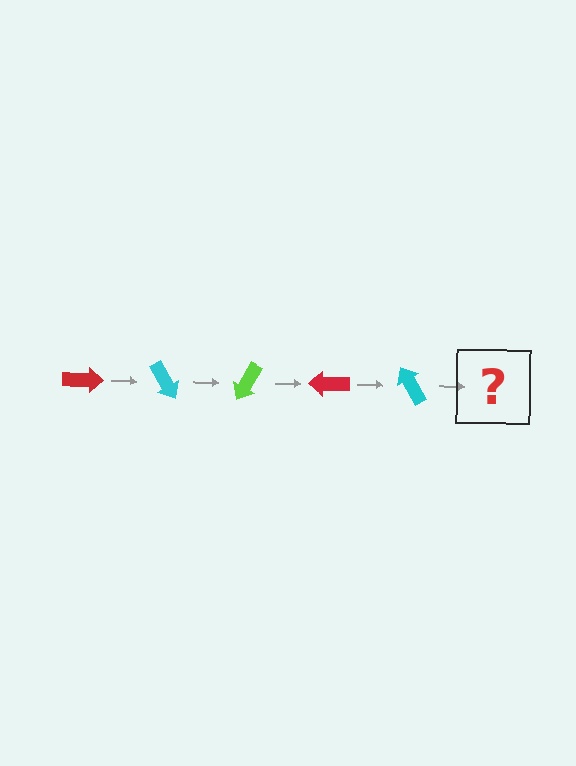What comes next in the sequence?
The next element should be a lime arrow, rotated 300 degrees from the start.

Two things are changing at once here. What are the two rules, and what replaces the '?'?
The two rules are that it rotates 60 degrees each step and the color cycles through red, cyan, and lime. The '?' should be a lime arrow, rotated 300 degrees from the start.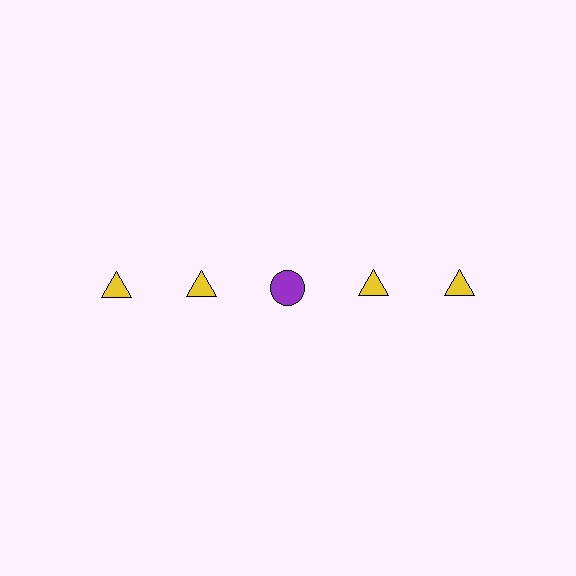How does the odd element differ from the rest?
It differs in both color (purple instead of yellow) and shape (circle instead of triangle).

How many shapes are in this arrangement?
There are 5 shapes arranged in a grid pattern.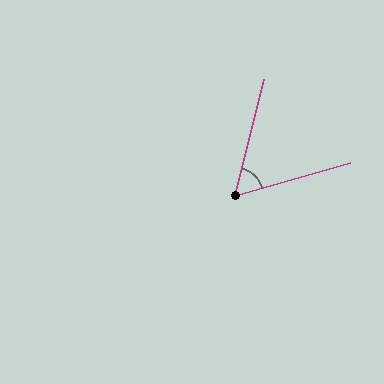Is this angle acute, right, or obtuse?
It is acute.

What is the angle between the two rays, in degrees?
Approximately 60 degrees.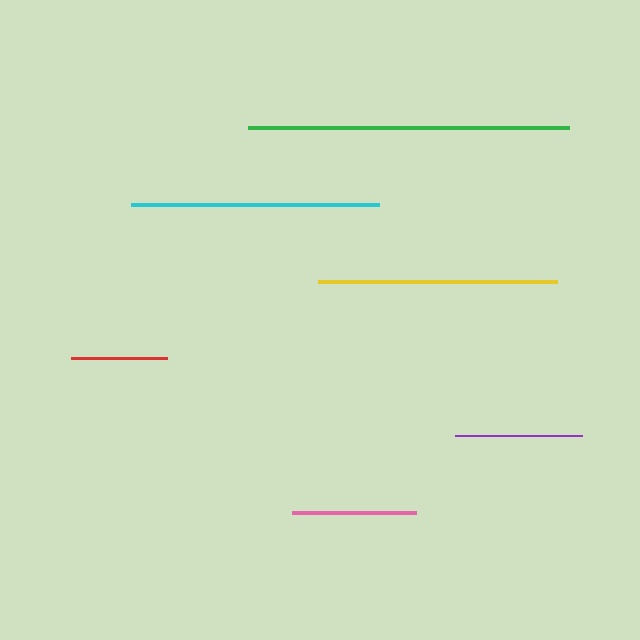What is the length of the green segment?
The green segment is approximately 321 pixels long.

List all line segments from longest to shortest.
From longest to shortest: green, cyan, yellow, purple, pink, red.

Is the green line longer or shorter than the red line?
The green line is longer than the red line.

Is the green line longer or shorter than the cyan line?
The green line is longer than the cyan line.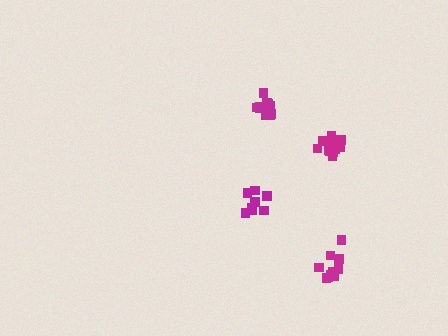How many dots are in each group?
Group 1: 10 dots, Group 2: 13 dots, Group 3: 13 dots, Group 4: 9 dots (45 total).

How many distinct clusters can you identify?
There are 4 distinct clusters.